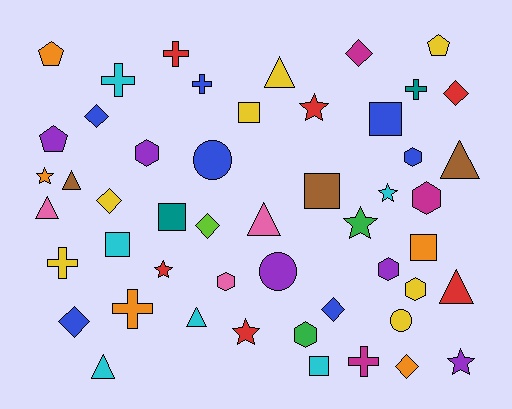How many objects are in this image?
There are 50 objects.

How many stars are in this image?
There are 7 stars.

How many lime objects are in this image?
There is 1 lime object.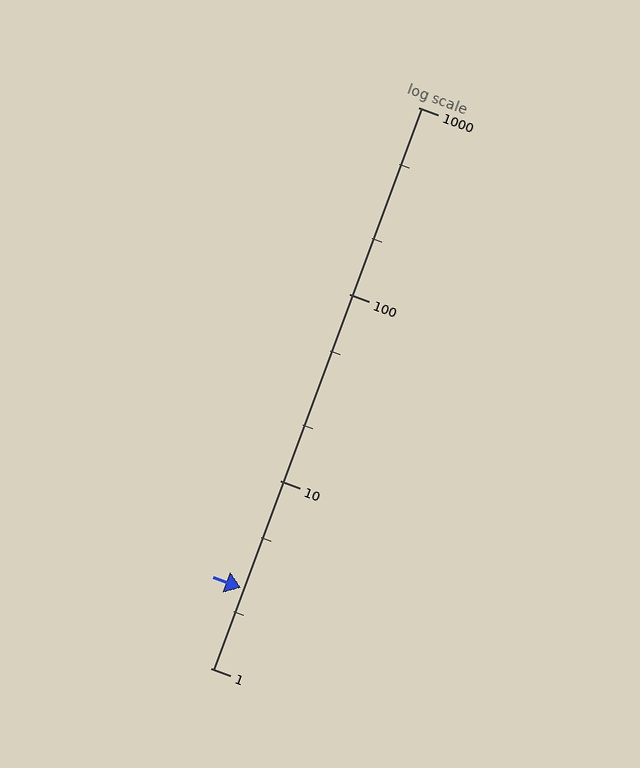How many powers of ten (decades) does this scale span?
The scale spans 3 decades, from 1 to 1000.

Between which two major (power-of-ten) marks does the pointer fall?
The pointer is between 1 and 10.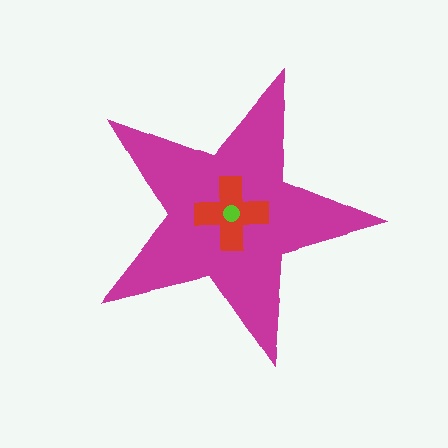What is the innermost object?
The lime circle.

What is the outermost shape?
The magenta star.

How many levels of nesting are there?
3.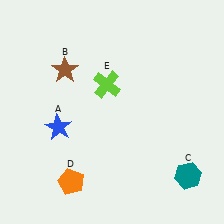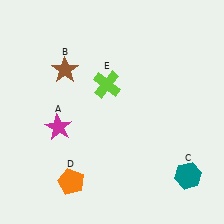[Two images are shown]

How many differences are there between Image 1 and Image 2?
There is 1 difference between the two images.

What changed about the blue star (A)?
In Image 1, A is blue. In Image 2, it changed to magenta.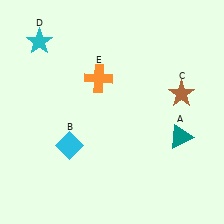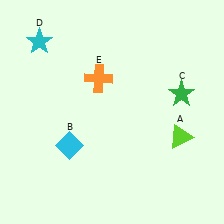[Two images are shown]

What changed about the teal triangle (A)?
In Image 1, A is teal. In Image 2, it changed to lime.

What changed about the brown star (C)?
In Image 1, C is brown. In Image 2, it changed to green.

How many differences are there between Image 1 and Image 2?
There are 2 differences between the two images.